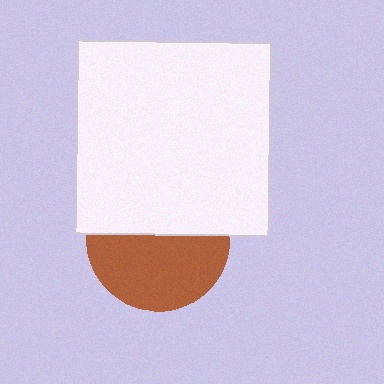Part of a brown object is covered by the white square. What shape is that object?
It is a circle.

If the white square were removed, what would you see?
You would see the complete brown circle.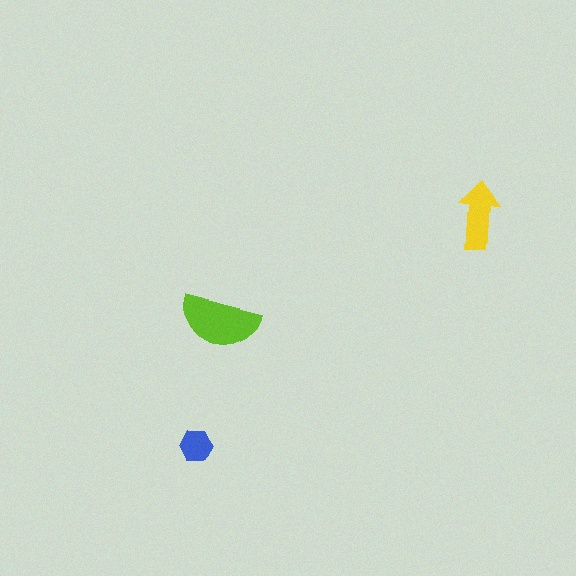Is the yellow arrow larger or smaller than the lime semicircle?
Smaller.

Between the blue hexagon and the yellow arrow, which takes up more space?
The yellow arrow.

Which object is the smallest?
The blue hexagon.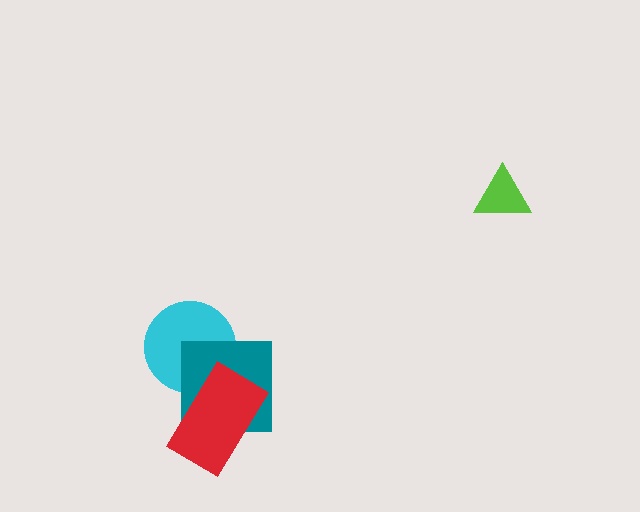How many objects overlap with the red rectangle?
2 objects overlap with the red rectangle.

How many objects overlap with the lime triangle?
0 objects overlap with the lime triangle.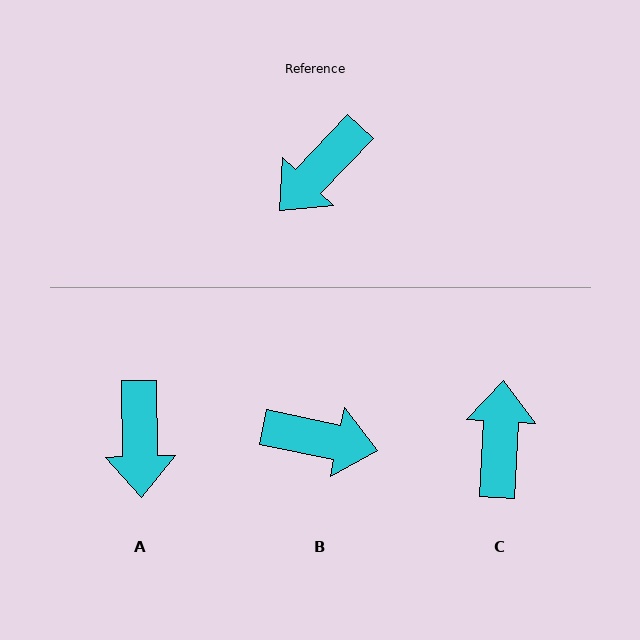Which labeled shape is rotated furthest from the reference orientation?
C, about 139 degrees away.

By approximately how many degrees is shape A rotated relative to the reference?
Approximately 45 degrees counter-clockwise.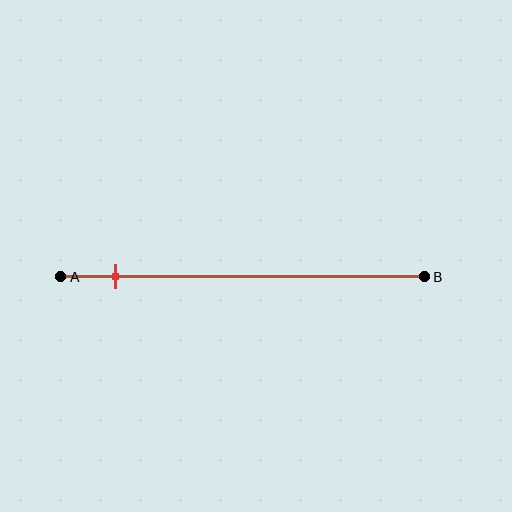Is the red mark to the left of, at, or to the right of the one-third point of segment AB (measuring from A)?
The red mark is to the left of the one-third point of segment AB.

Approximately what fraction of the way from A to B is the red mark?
The red mark is approximately 15% of the way from A to B.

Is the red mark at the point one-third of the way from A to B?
No, the mark is at about 15% from A, not at the 33% one-third point.